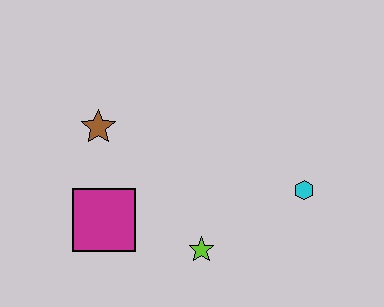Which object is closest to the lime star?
The magenta square is closest to the lime star.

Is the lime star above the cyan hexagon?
No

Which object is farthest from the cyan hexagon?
The brown star is farthest from the cyan hexagon.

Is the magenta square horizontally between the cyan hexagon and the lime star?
No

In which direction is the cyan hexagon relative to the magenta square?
The cyan hexagon is to the right of the magenta square.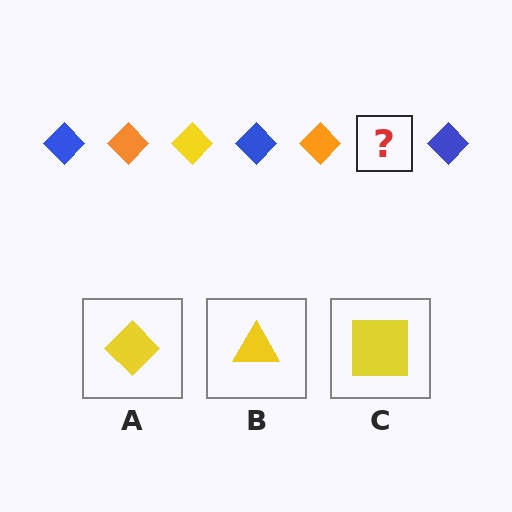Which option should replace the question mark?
Option A.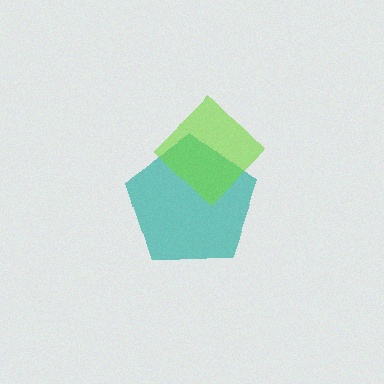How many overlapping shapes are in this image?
There are 2 overlapping shapes in the image.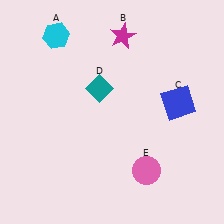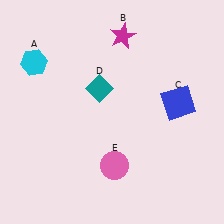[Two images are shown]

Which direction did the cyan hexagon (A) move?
The cyan hexagon (A) moved down.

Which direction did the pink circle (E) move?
The pink circle (E) moved left.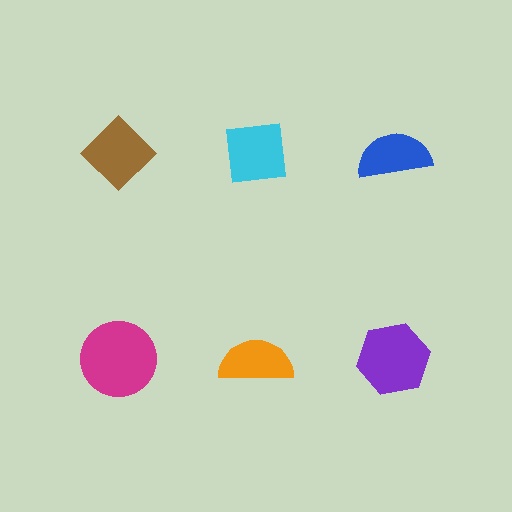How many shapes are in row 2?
3 shapes.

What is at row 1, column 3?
A blue semicircle.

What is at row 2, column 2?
An orange semicircle.